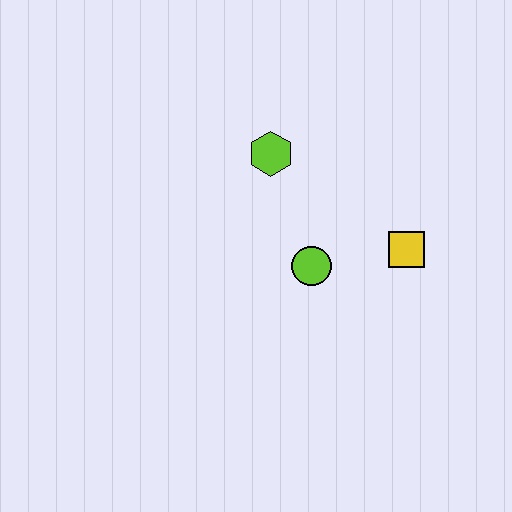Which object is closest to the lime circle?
The yellow square is closest to the lime circle.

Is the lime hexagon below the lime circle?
No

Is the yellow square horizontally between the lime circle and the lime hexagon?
No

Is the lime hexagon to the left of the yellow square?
Yes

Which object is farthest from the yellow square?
The lime hexagon is farthest from the yellow square.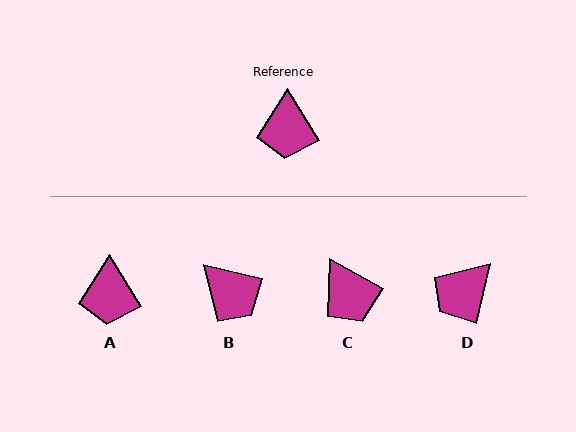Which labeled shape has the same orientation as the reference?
A.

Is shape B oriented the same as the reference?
No, it is off by about 46 degrees.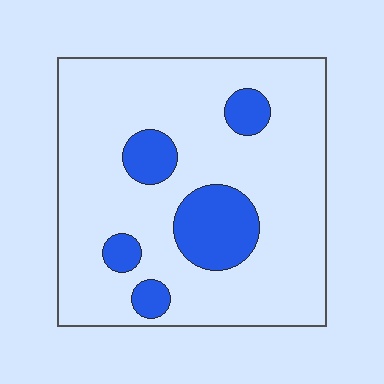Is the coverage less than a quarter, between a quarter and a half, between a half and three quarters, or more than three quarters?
Less than a quarter.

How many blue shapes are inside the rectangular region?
5.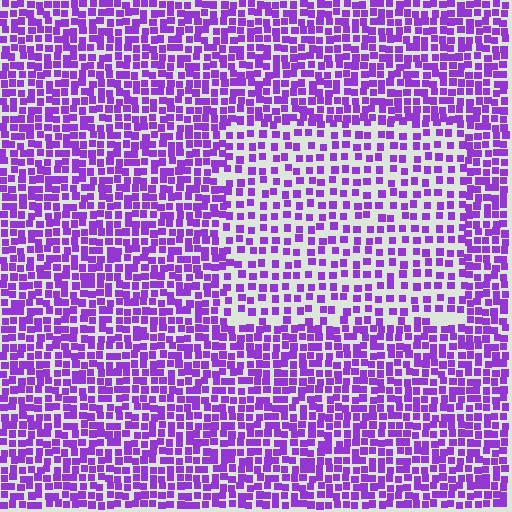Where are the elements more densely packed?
The elements are more densely packed outside the rectangle boundary.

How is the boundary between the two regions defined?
The boundary is defined by a change in element density (approximately 1.8x ratio). All elements are the same color, size, and shape.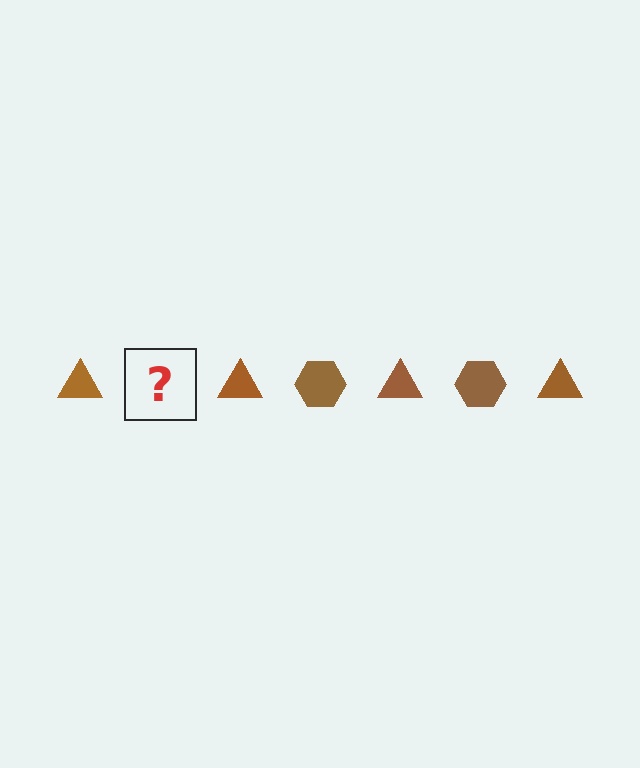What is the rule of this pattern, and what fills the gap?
The rule is that the pattern cycles through triangle, hexagon shapes in brown. The gap should be filled with a brown hexagon.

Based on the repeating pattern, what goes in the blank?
The blank should be a brown hexagon.